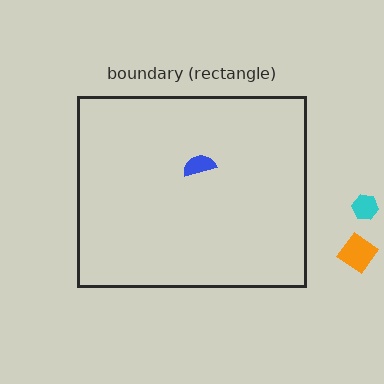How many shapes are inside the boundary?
1 inside, 2 outside.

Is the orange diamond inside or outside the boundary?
Outside.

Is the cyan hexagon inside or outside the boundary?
Outside.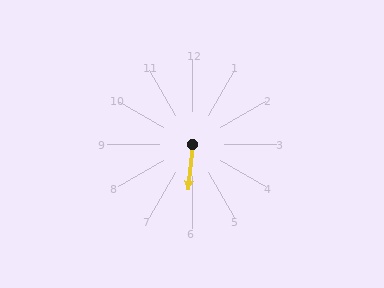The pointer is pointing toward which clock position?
Roughly 6 o'clock.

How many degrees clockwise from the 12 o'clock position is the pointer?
Approximately 185 degrees.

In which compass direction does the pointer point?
South.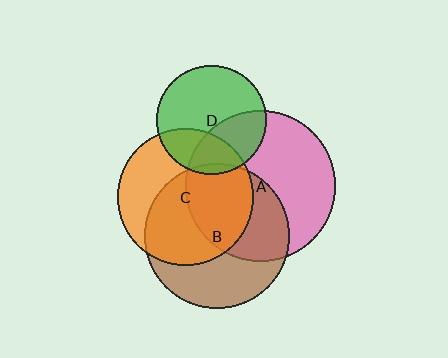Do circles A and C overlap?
Yes.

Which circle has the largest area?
Circle A (pink).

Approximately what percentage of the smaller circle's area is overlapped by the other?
Approximately 40%.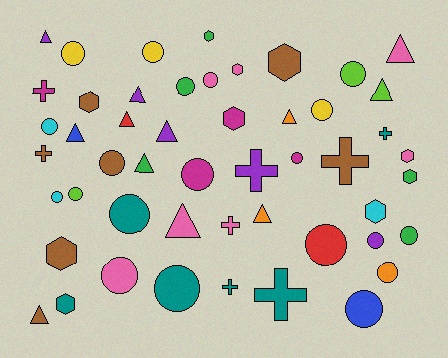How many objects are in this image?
There are 50 objects.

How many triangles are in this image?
There are 12 triangles.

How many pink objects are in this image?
There are 7 pink objects.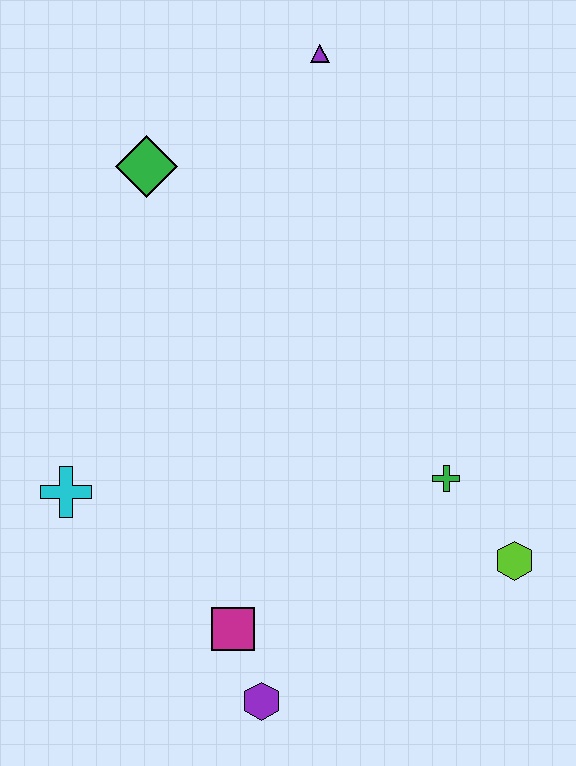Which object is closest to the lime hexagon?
The green cross is closest to the lime hexagon.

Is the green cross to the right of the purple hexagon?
Yes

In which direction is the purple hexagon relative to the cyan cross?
The purple hexagon is below the cyan cross.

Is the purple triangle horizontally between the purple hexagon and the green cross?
Yes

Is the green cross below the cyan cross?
No